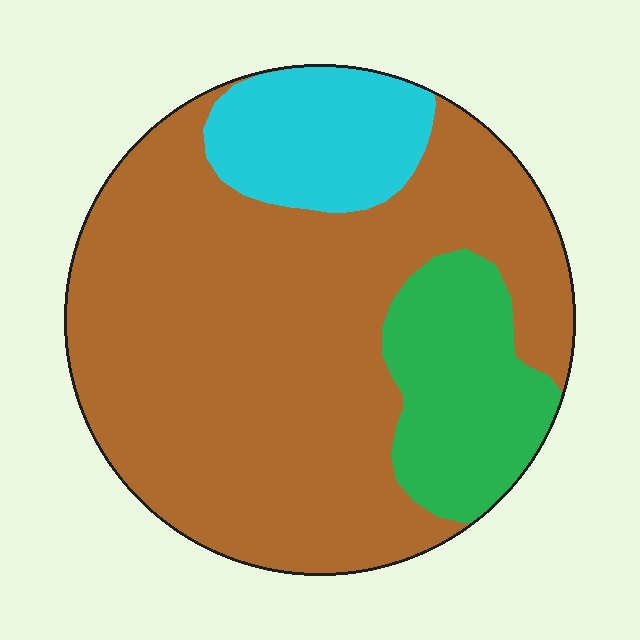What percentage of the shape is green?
Green takes up about one sixth (1/6) of the shape.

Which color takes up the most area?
Brown, at roughly 70%.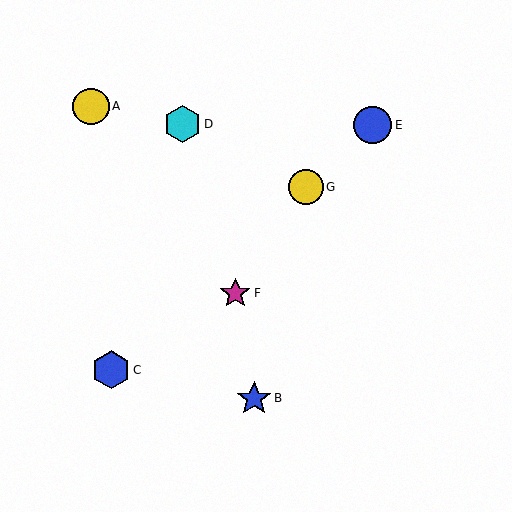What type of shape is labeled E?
Shape E is a blue circle.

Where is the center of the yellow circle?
The center of the yellow circle is at (306, 187).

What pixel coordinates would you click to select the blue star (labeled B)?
Click at (254, 398) to select the blue star B.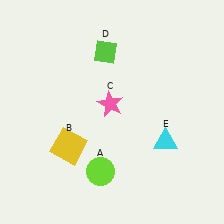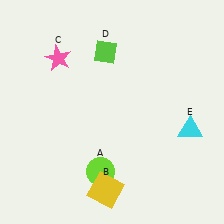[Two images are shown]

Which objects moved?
The objects that moved are: the yellow square (B), the pink star (C), the cyan triangle (E).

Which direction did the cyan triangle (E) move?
The cyan triangle (E) moved right.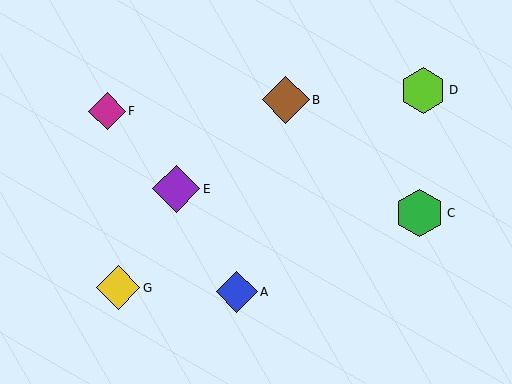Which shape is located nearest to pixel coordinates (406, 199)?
The green hexagon (labeled C) at (420, 213) is nearest to that location.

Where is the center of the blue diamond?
The center of the blue diamond is at (237, 292).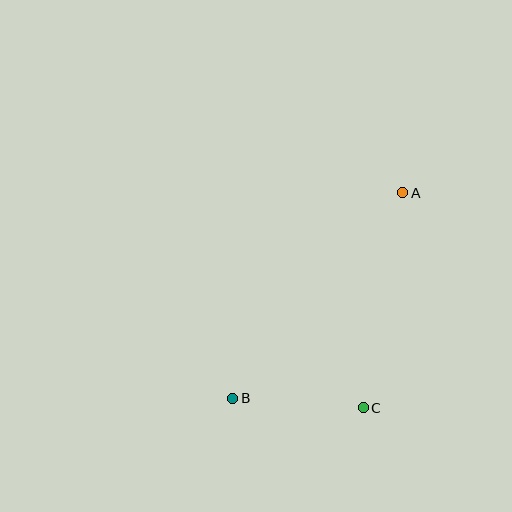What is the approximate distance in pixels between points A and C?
The distance between A and C is approximately 219 pixels.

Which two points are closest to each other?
Points B and C are closest to each other.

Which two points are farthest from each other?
Points A and B are farthest from each other.